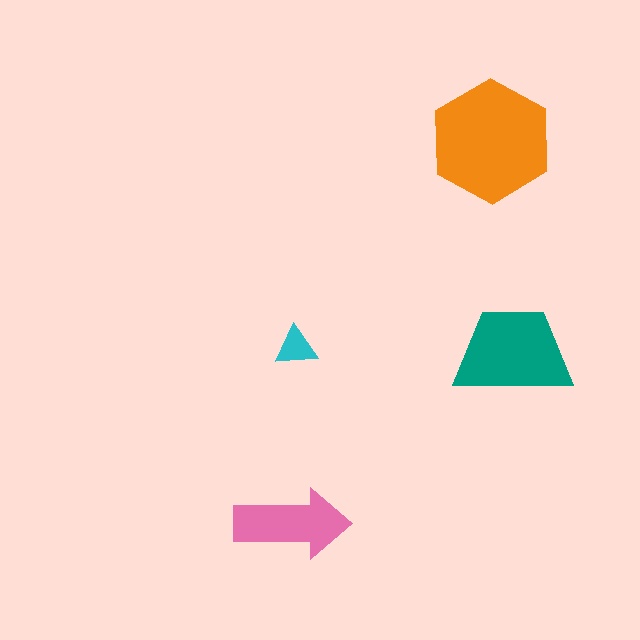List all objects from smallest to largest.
The cyan triangle, the pink arrow, the teal trapezoid, the orange hexagon.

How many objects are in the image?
There are 4 objects in the image.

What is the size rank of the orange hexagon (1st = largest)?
1st.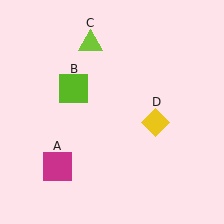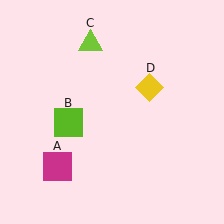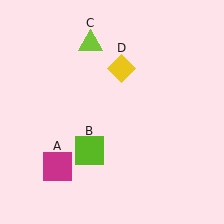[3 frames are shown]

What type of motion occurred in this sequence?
The lime square (object B), yellow diamond (object D) rotated counterclockwise around the center of the scene.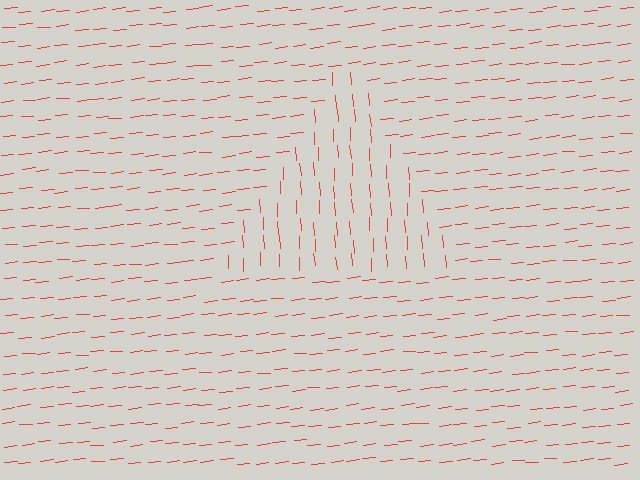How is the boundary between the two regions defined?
The boundary is defined purely by a change in line orientation (approximately 88 degrees difference). All lines are the same color and thickness.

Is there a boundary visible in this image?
Yes, there is a texture boundary formed by a change in line orientation.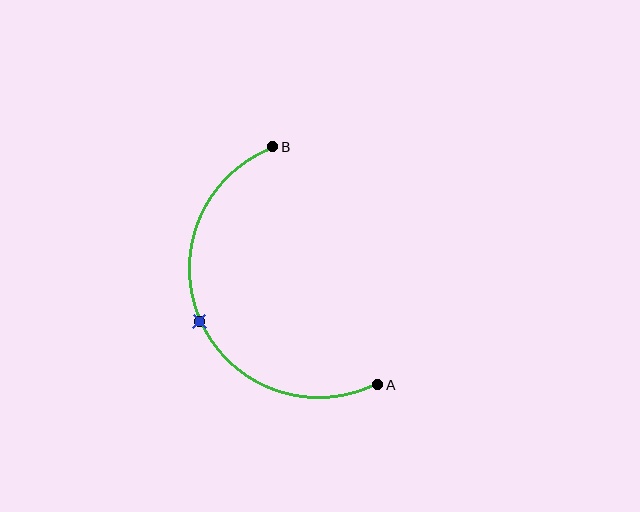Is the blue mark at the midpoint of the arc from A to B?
Yes. The blue mark lies on the arc at equal arc-length from both A and B — it is the arc midpoint.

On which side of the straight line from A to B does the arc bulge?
The arc bulges to the left of the straight line connecting A and B.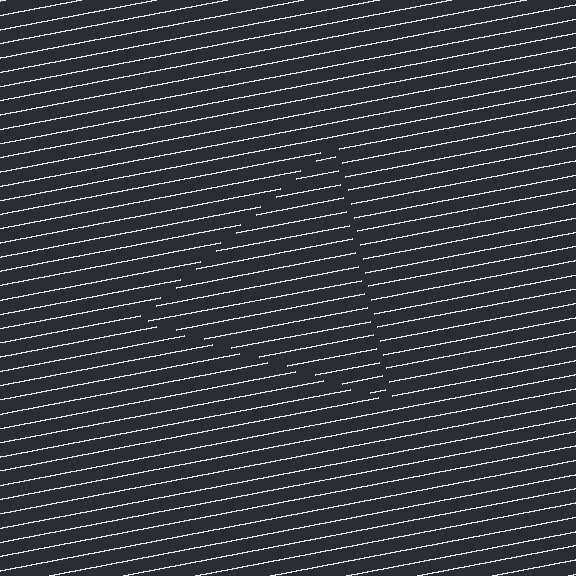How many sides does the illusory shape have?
3 sides — the line-ends trace a triangle.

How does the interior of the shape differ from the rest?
The interior of the shape contains the same grating, shifted by half a period — the contour is defined by the phase discontinuity where line-ends from the inner and outer gratings abut.